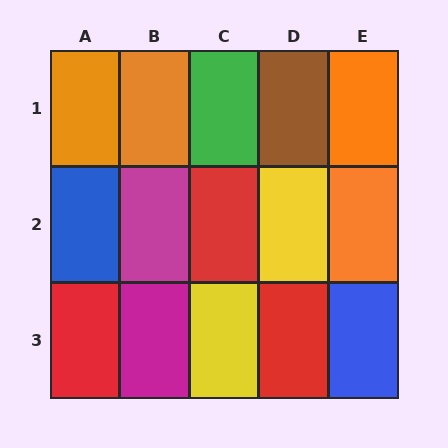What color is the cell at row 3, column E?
Blue.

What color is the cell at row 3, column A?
Red.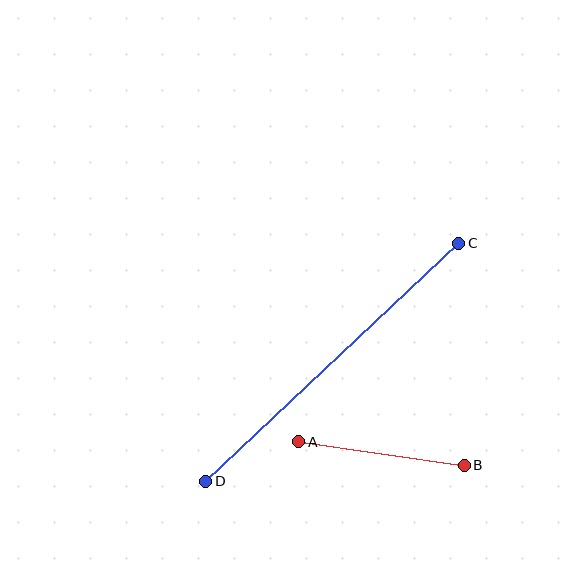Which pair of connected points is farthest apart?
Points C and D are farthest apart.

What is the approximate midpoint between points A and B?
The midpoint is at approximately (382, 454) pixels.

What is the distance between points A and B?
The distance is approximately 167 pixels.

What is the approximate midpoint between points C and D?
The midpoint is at approximately (332, 362) pixels.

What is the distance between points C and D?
The distance is approximately 347 pixels.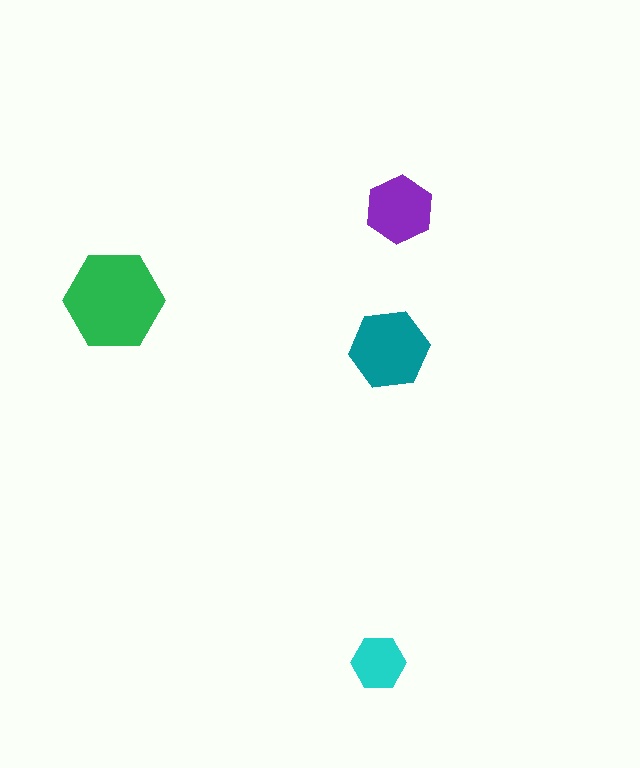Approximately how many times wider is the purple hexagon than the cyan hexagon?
About 1.5 times wider.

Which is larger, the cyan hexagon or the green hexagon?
The green one.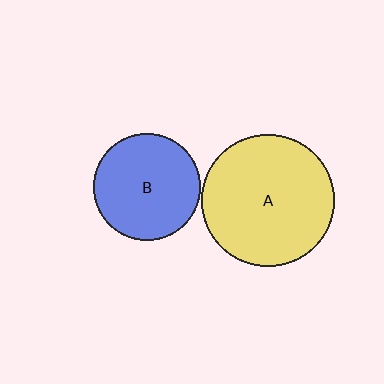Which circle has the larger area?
Circle A (yellow).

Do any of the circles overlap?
No, none of the circles overlap.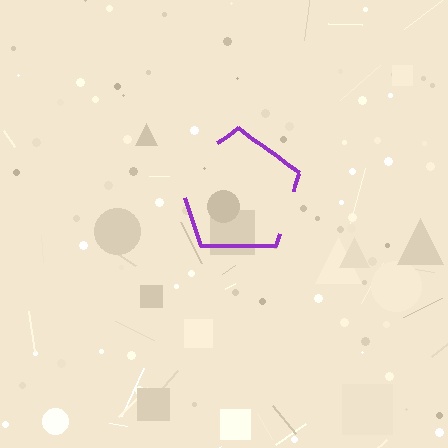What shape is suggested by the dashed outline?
The dashed outline suggests a pentagon.